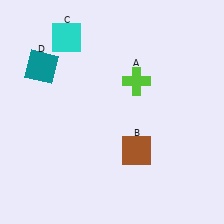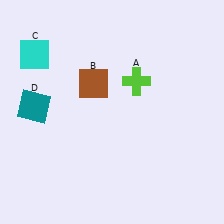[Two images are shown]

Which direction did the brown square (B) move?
The brown square (B) moved up.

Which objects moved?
The objects that moved are: the brown square (B), the cyan square (C), the teal square (D).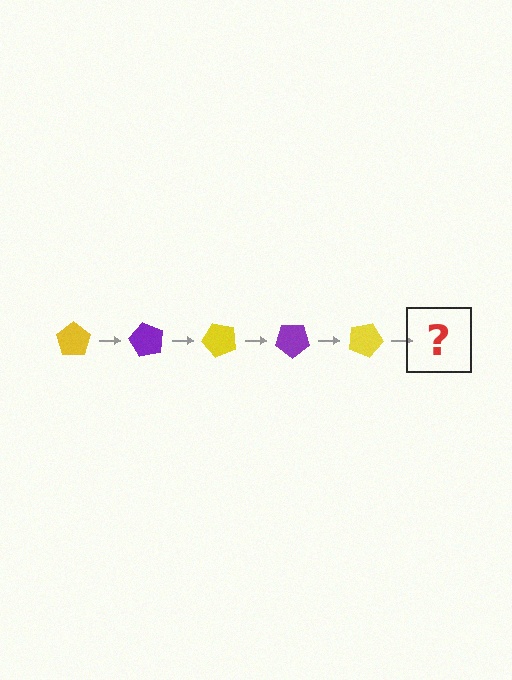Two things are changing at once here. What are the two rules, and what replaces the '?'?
The two rules are that it rotates 60 degrees each step and the color cycles through yellow and purple. The '?' should be a purple pentagon, rotated 300 degrees from the start.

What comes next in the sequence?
The next element should be a purple pentagon, rotated 300 degrees from the start.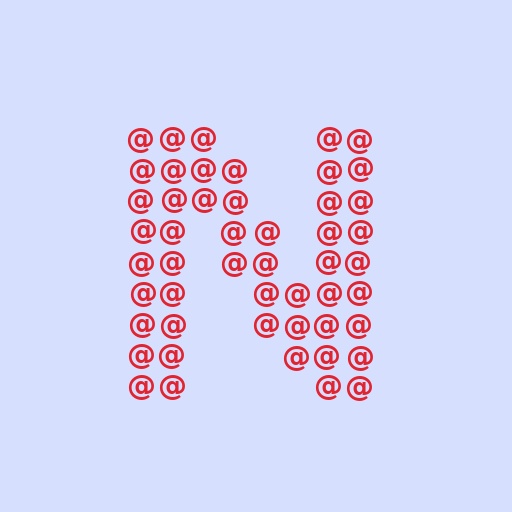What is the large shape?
The large shape is the letter N.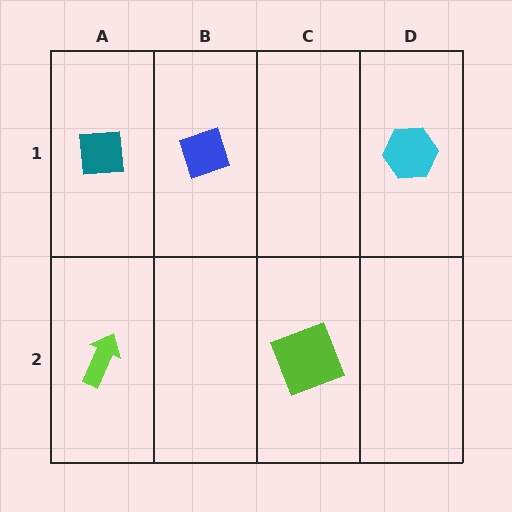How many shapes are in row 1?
3 shapes.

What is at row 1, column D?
A cyan hexagon.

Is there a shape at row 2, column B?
No, that cell is empty.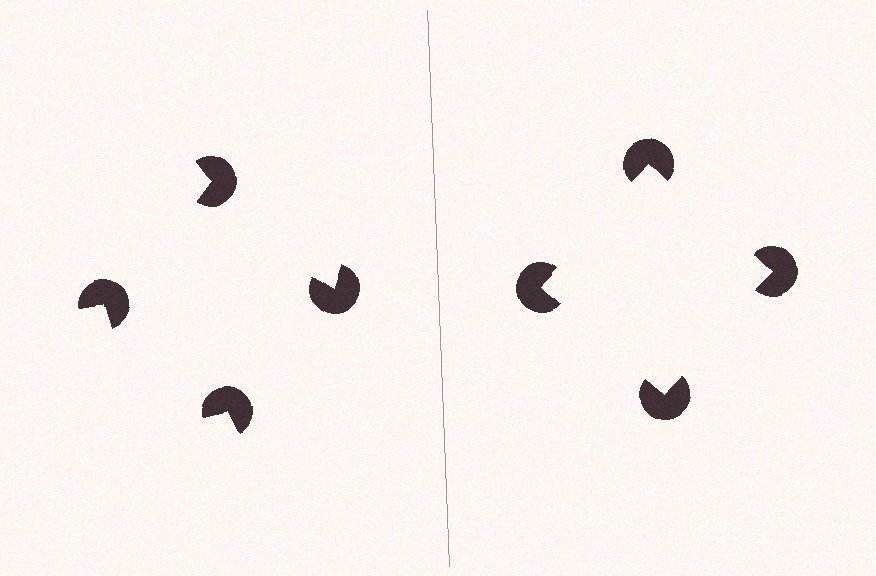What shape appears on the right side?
An illusory square.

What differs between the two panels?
The pac-man discs are positioned identically on both sides; only the wedge orientations differ. On the right they align to a square; on the left they are misaligned.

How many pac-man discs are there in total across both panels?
8 — 4 on each side.